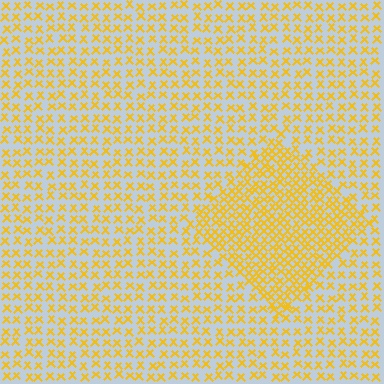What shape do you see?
I see a diamond.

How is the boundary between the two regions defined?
The boundary is defined by a change in element density (approximately 1.9x ratio). All elements are the same color, size, and shape.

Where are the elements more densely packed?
The elements are more densely packed inside the diamond boundary.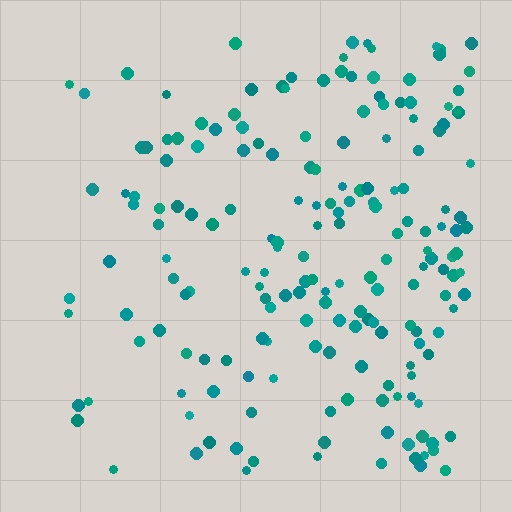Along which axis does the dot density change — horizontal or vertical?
Horizontal.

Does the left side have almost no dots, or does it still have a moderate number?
Still a moderate number, just noticeably fewer than the right.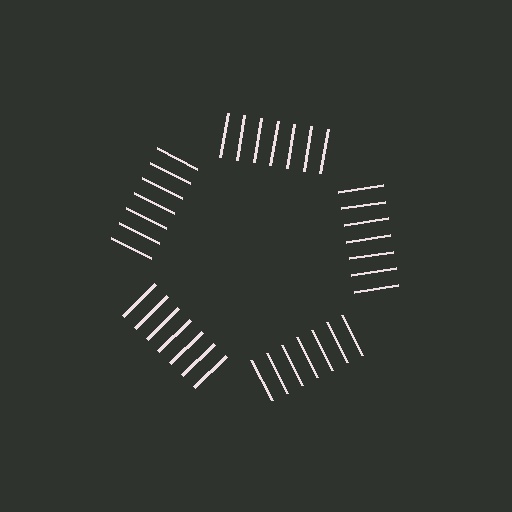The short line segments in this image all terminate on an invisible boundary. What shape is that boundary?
An illusory pentagon — the line segments terminate on its edges but no continuous stroke is drawn.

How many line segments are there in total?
35 — 7 along each of the 5 edges.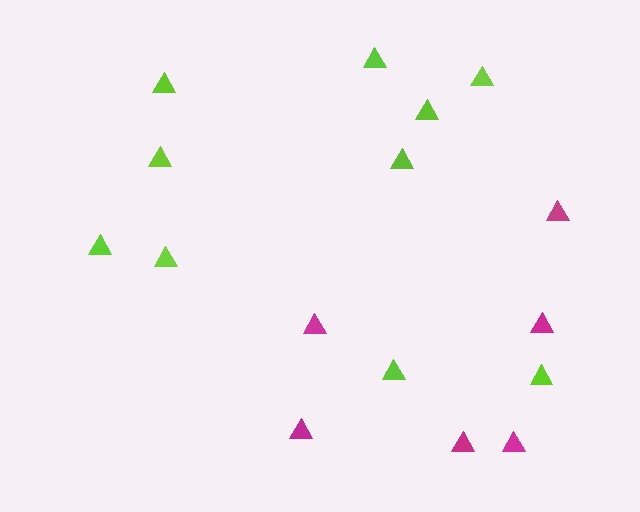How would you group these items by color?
There are 2 groups: one group of lime triangles (10) and one group of magenta triangles (6).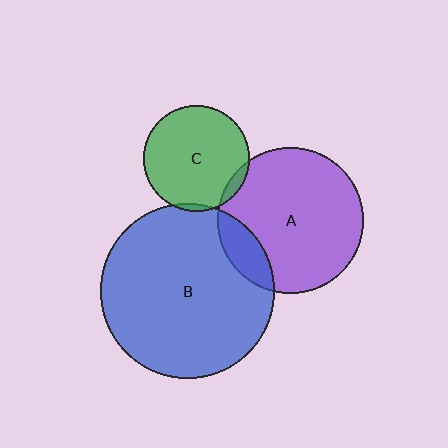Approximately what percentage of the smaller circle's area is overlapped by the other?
Approximately 5%.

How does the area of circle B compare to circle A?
Approximately 1.4 times.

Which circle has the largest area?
Circle B (blue).